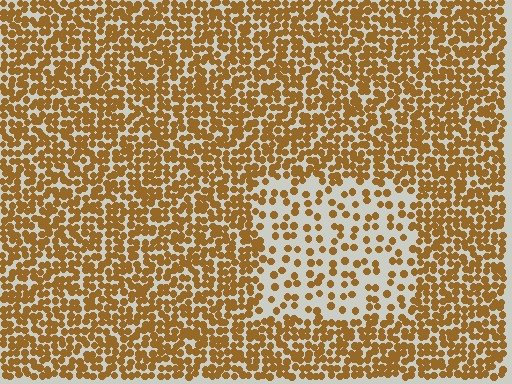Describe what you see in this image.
The image contains small brown elements arranged at two different densities. A rectangle-shaped region is visible where the elements are less densely packed than the surrounding area.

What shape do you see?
I see a rectangle.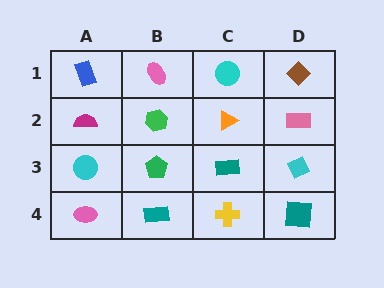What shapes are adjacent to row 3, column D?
A pink rectangle (row 2, column D), a teal square (row 4, column D), a teal rectangle (row 3, column C).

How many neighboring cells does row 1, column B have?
3.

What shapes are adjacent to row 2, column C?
A cyan circle (row 1, column C), a teal rectangle (row 3, column C), a green hexagon (row 2, column B), a pink rectangle (row 2, column D).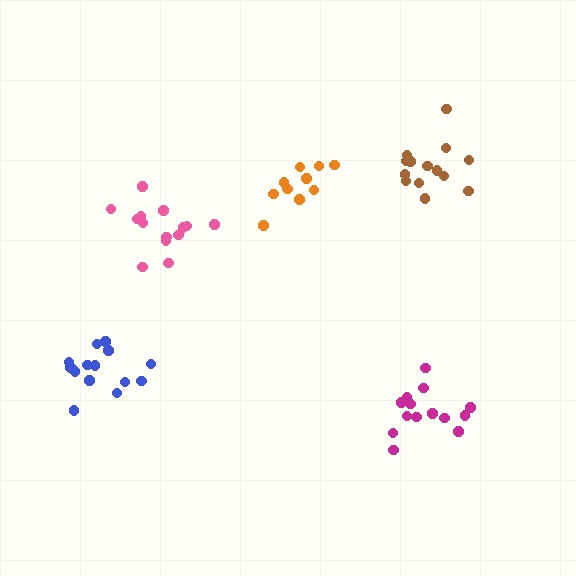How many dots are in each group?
Group 1: 14 dots, Group 2: 10 dots, Group 3: 14 dots, Group 4: 14 dots, Group 5: 14 dots (66 total).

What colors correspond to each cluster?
The clusters are colored: pink, orange, brown, magenta, blue.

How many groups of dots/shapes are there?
There are 5 groups.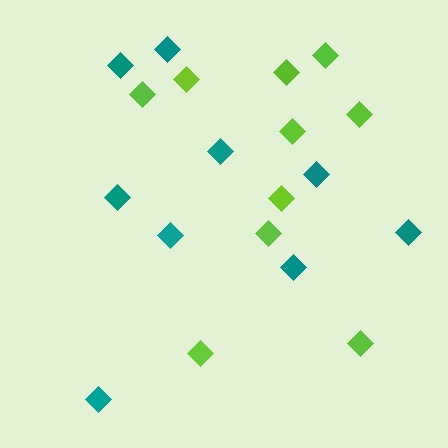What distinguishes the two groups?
There are 2 groups: one group of teal diamonds (9) and one group of lime diamonds (10).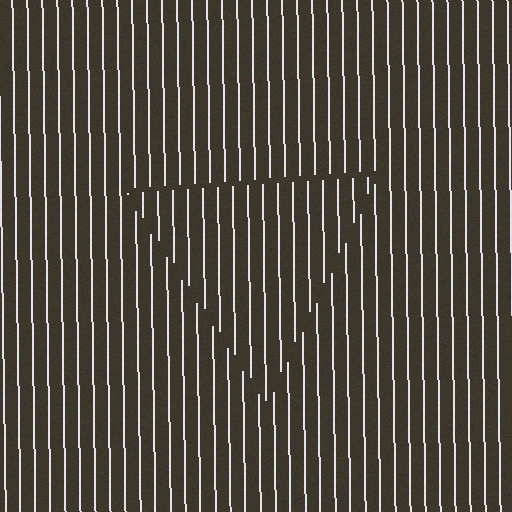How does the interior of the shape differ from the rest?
The interior of the shape contains the same grating, shifted by half a period — the contour is defined by the phase discontinuity where line-ends from the inner and outer gratings abut.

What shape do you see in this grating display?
An illusory triangle. The interior of the shape contains the same grating, shifted by half a period — the contour is defined by the phase discontinuity where line-ends from the inner and outer gratings abut.